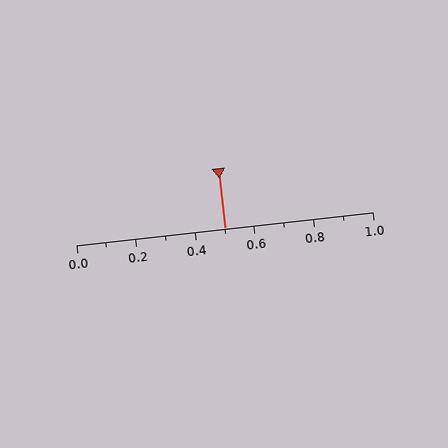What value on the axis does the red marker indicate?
The marker indicates approximately 0.5.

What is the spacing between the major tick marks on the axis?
The major ticks are spaced 0.2 apart.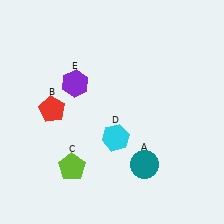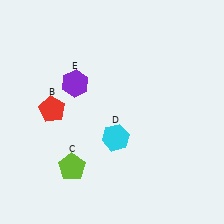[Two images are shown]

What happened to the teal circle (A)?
The teal circle (A) was removed in Image 2. It was in the bottom-right area of Image 1.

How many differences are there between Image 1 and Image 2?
There is 1 difference between the two images.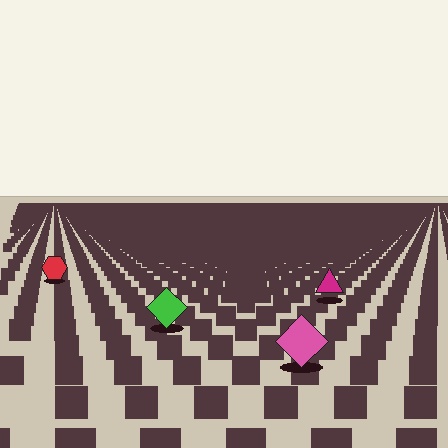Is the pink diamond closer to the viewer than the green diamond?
Yes. The pink diamond is closer — you can tell from the texture gradient: the ground texture is coarser near it.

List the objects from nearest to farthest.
From nearest to farthest: the pink diamond, the green diamond, the magenta triangle, the red hexagon.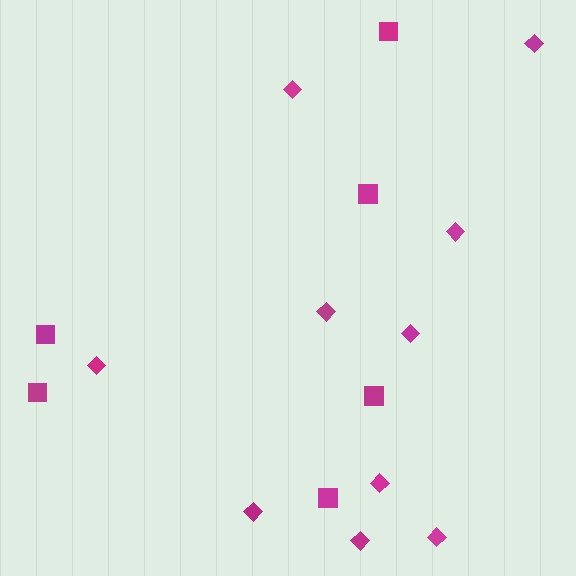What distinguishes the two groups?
There are 2 groups: one group of diamonds (10) and one group of squares (6).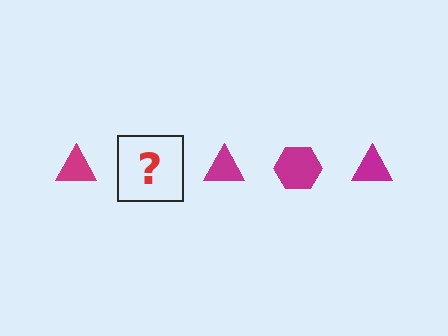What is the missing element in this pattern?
The missing element is a magenta hexagon.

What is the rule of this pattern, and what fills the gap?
The rule is that the pattern cycles through triangle, hexagon shapes in magenta. The gap should be filled with a magenta hexagon.